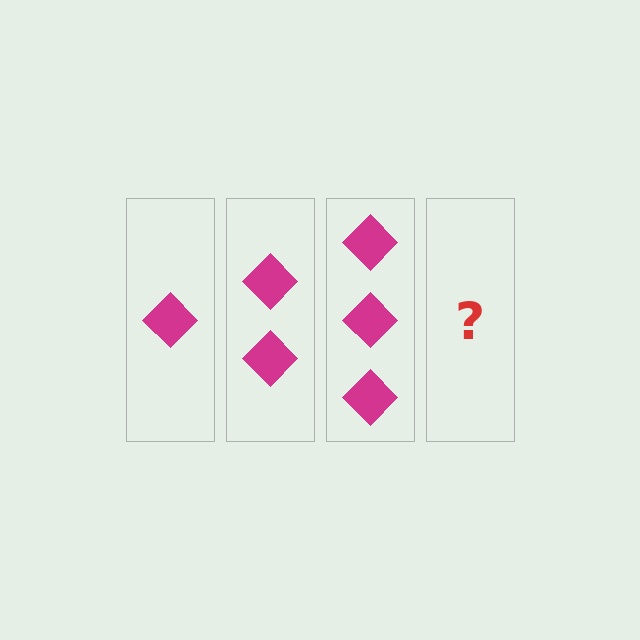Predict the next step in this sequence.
The next step is 4 diamonds.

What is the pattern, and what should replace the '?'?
The pattern is that each step adds one more diamond. The '?' should be 4 diamonds.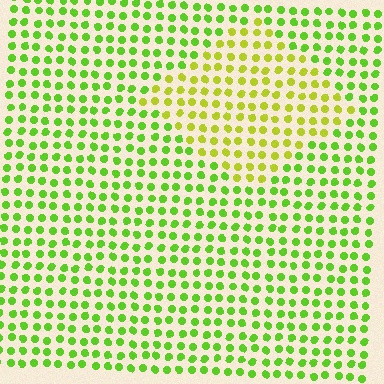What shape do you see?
I see a diamond.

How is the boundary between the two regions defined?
The boundary is defined purely by a slight shift in hue (about 31 degrees). Spacing, size, and orientation are identical on both sides.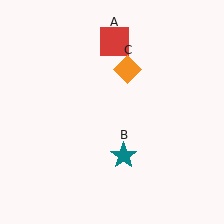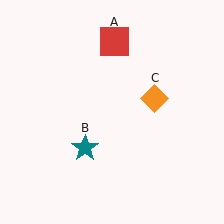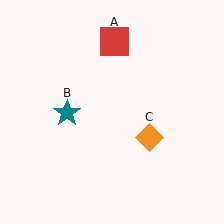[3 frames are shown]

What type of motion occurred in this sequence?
The teal star (object B), orange diamond (object C) rotated clockwise around the center of the scene.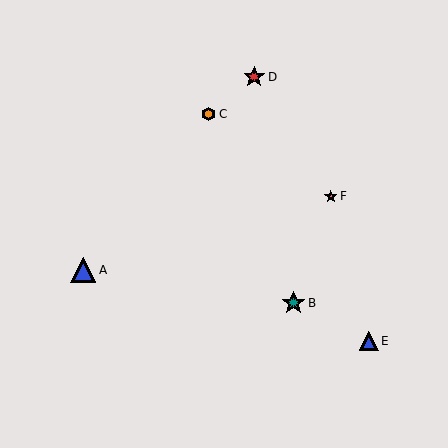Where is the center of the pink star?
The center of the pink star is at (331, 196).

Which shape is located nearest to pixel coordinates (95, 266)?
The blue triangle (labeled A) at (83, 270) is nearest to that location.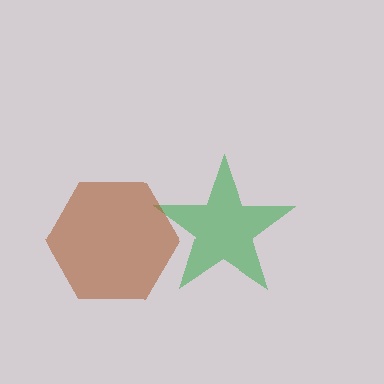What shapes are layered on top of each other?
The layered shapes are: a green star, a brown hexagon.